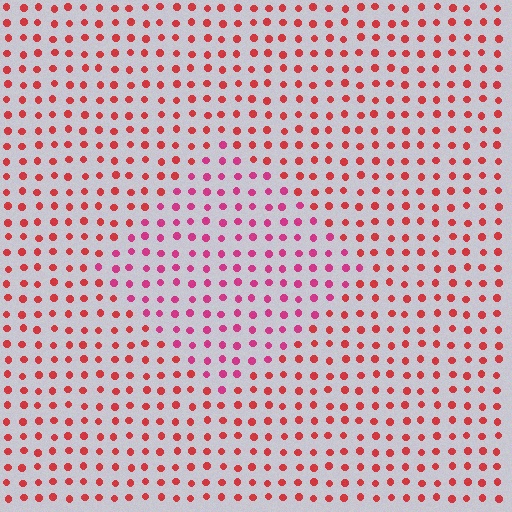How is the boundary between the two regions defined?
The boundary is defined purely by a slight shift in hue (about 29 degrees). Spacing, size, and orientation are identical on both sides.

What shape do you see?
I see a diamond.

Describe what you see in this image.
The image is filled with small red elements in a uniform arrangement. A diamond-shaped region is visible where the elements are tinted to a slightly different hue, forming a subtle color boundary.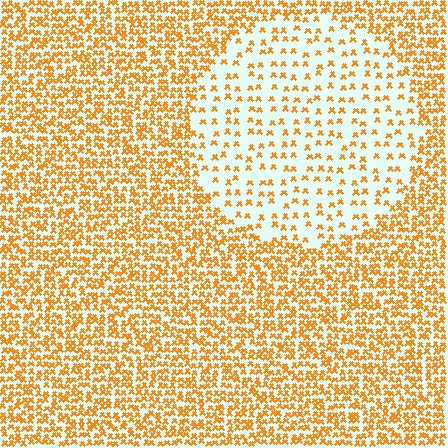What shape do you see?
I see a circle.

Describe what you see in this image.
The image contains small orange elements arranged at two different densities. A circle-shaped region is visible where the elements are less densely packed than the surrounding area.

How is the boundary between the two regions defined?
The boundary is defined by a change in element density (approximately 2.7x ratio). All elements are the same color, size, and shape.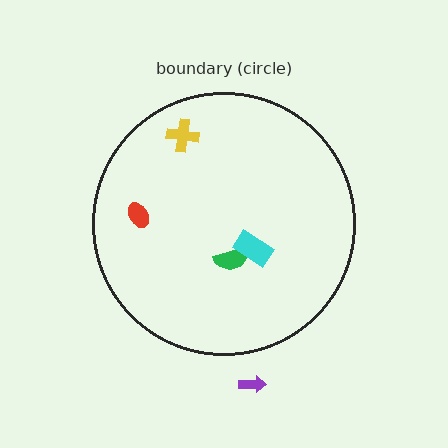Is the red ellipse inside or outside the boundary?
Inside.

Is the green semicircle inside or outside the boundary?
Inside.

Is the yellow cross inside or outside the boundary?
Inside.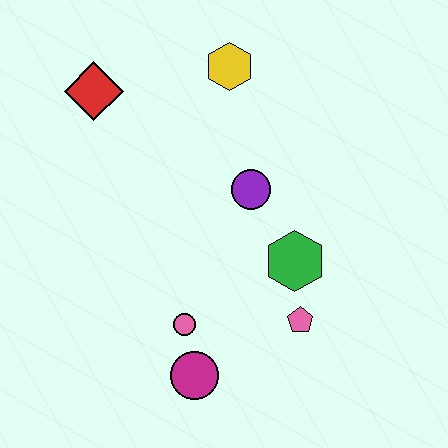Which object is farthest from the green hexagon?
The red diamond is farthest from the green hexagon.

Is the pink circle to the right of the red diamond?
Yes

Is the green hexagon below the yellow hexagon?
Yes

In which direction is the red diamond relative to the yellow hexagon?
The red diamond is to the left of the yellow hexagon.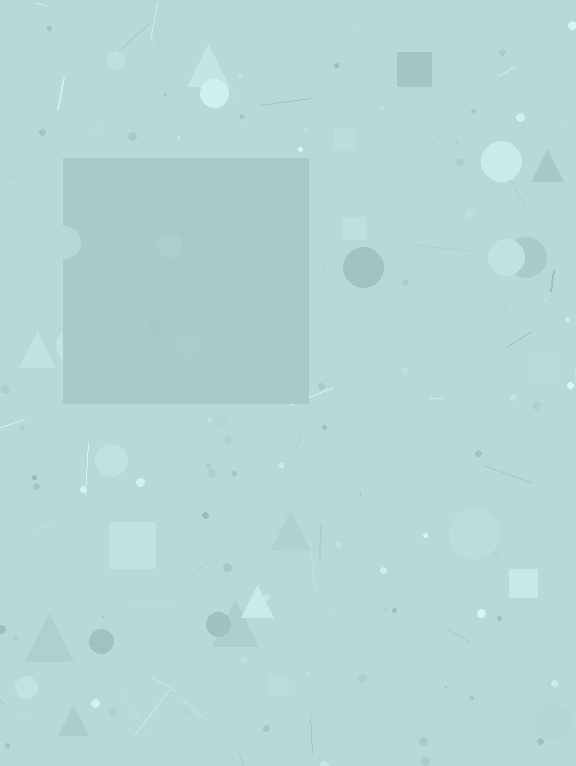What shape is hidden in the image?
A square is hidden in the image.